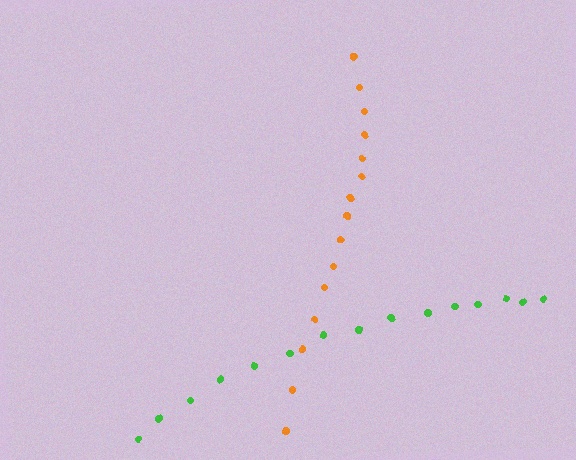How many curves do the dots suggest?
There are 2 distinct paths.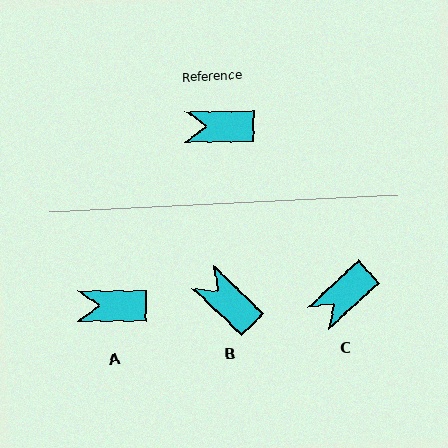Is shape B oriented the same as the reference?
No, it is off by about 44 degrees.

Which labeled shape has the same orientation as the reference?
A.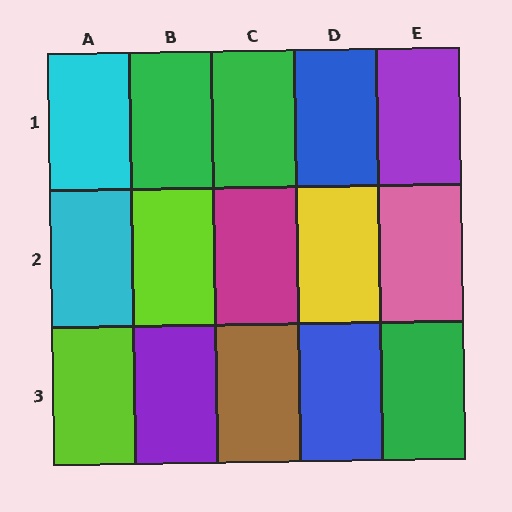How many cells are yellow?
1 cell is yellow.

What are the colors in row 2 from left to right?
Cyan, lime, magenta, yellow, pink.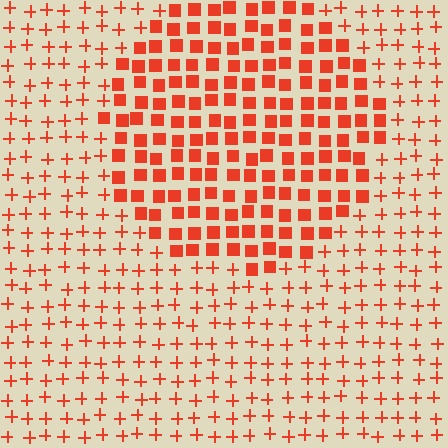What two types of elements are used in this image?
The image uses squares inside the circle region and plus signs outside it.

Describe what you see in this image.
The image is filled with small red elements arranged in a uniform grid. A circle-shaped region contains squares, while the surrounding area contains plus signs. The boundary is defined purely by the change in element shape.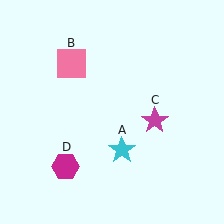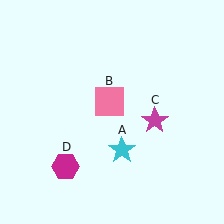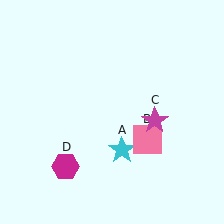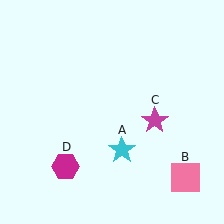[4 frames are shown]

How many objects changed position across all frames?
1 object changed position: pink square (object B).